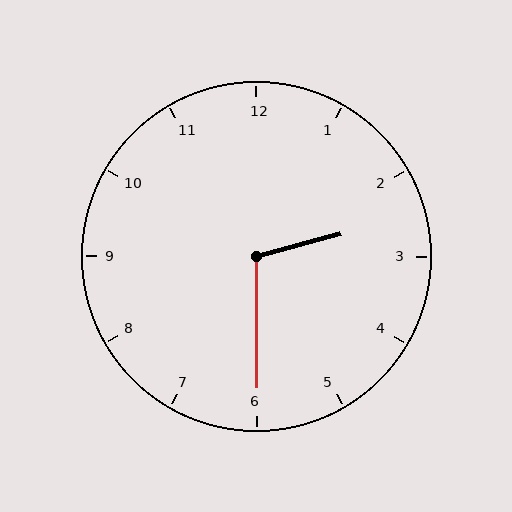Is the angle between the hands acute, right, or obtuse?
It is obtuse.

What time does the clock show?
2:30.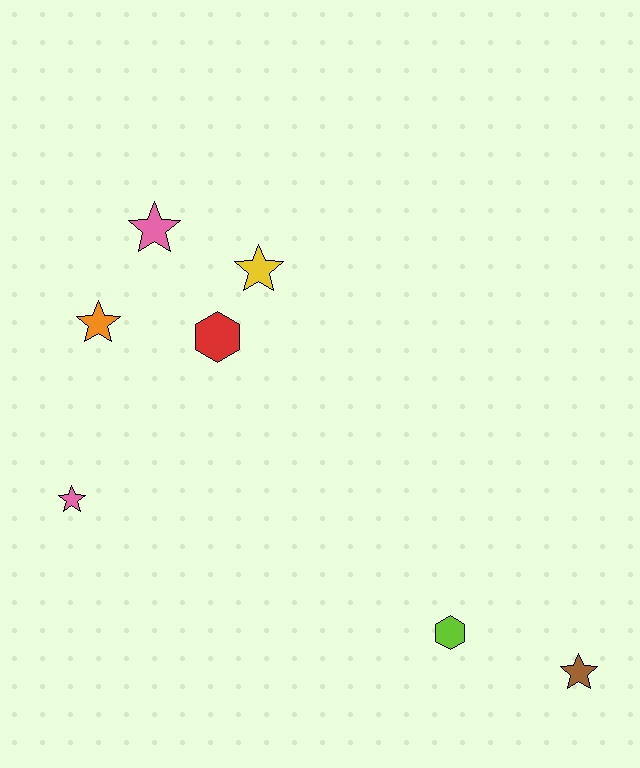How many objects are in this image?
There are 7 objects.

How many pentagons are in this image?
There are no pentagons.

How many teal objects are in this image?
There are no teal objects.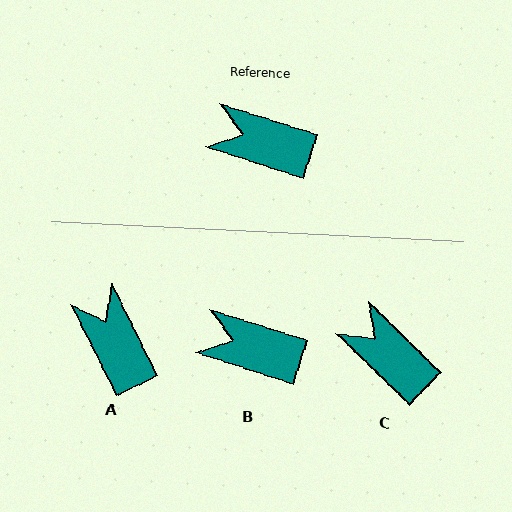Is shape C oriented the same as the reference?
No, it is off by about 27 degrees.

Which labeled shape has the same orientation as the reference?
B.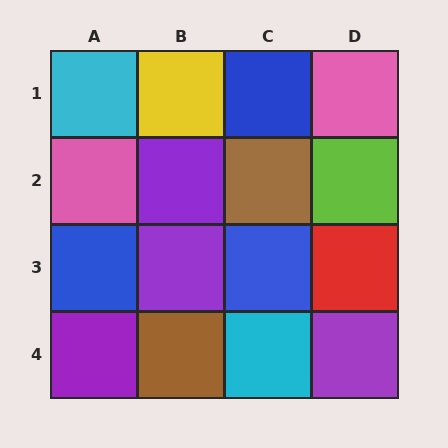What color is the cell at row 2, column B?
Purple.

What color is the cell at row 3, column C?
Blue.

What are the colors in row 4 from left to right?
Purple, brown, cyan, purple.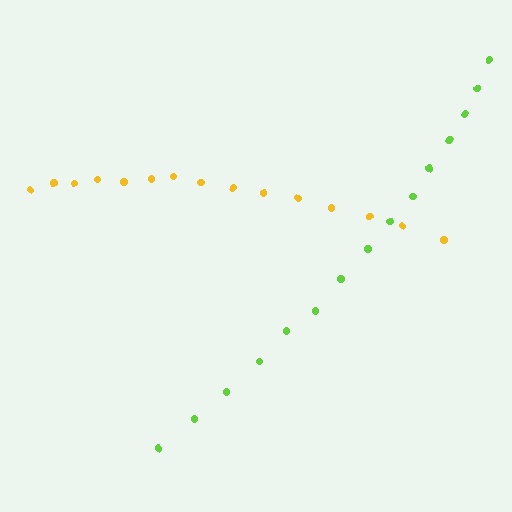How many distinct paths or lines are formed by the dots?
There are 2 distinct paths.